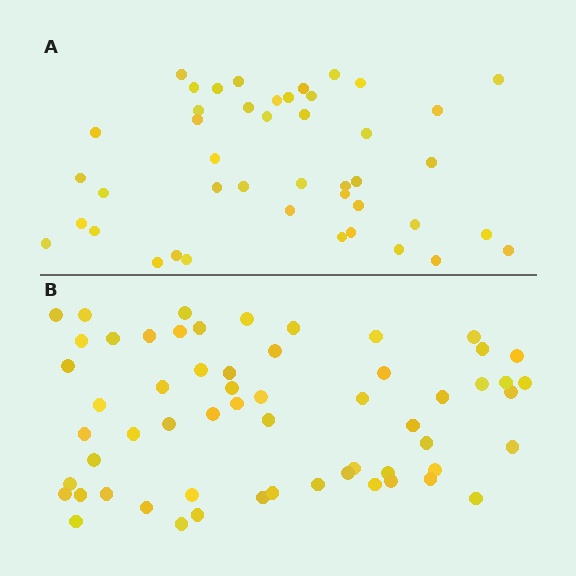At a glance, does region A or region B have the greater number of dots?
Region B (the bottom region) has more dots.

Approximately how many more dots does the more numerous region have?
Region B has approximately 15 more dots than region A.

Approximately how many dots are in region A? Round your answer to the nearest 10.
About 40 dots. (The exact count is 44, which rounds to 40.)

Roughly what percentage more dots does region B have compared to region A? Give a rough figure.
About 35% more.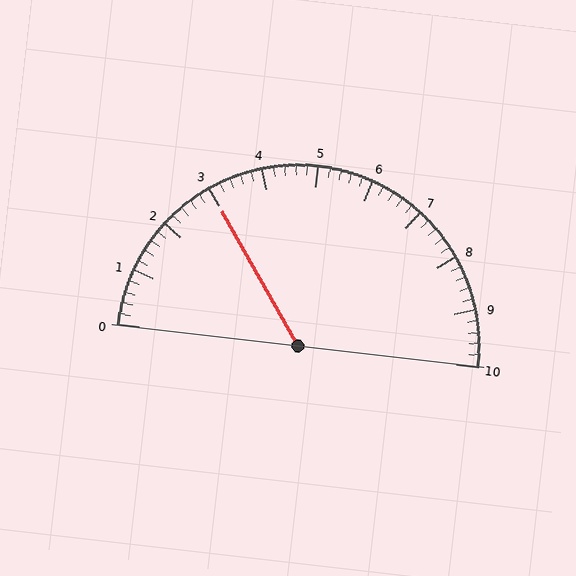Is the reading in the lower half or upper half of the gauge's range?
The reading is in the lower half of the range (0 to 10).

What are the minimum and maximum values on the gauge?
The gauge ranges from 0 to 10.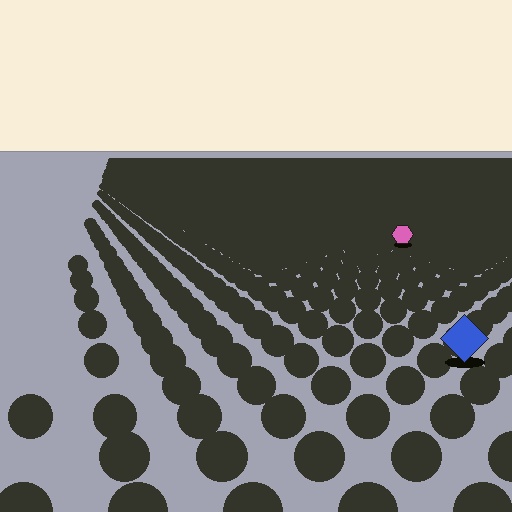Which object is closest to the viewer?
The blue diamond is closest. The texture marks near it are larger and more spread out.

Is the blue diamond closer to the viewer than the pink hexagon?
Yes. The blue diamond is closer — you can tell from the texture gradient: the ground texture is coarser near it.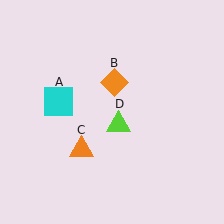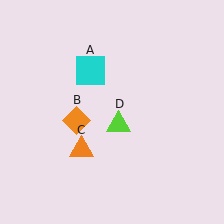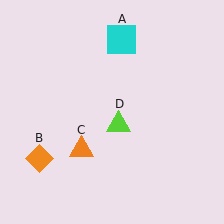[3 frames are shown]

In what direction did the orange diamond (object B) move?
The orange diamond (object B) moved down and to the left.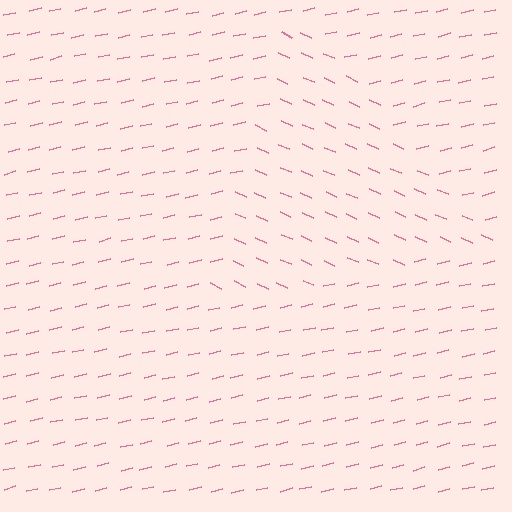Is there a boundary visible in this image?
Yes, there is a texture boundary formed by a change in line orientation.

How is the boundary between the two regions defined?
The boundary is defined purely by a change in line orientation (approximately 37 degrees difference). All lines are the same color and thickness.